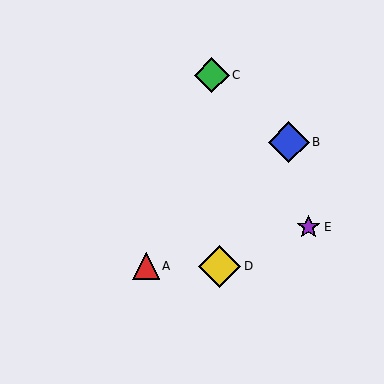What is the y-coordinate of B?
Object B is at y≈142.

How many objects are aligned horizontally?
2 objects (A, D) are aligned horizontally.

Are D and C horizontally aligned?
No, D is at y≈266 and C is at y≈75.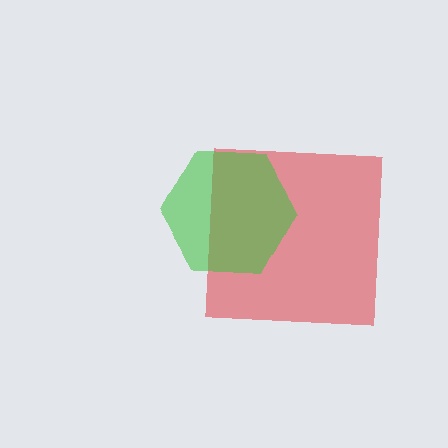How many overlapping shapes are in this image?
There are 2 overlapping shapes in the image.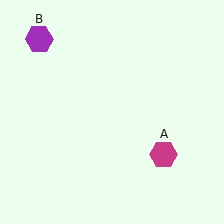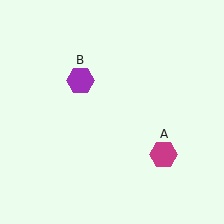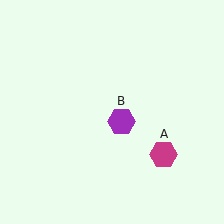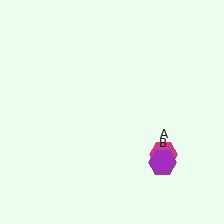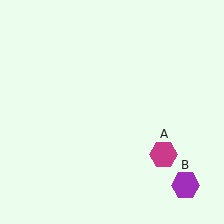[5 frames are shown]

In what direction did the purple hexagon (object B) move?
The purple hexagon (object B) moved down and to the right.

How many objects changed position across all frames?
1 object changed position: purple hexagon (object B).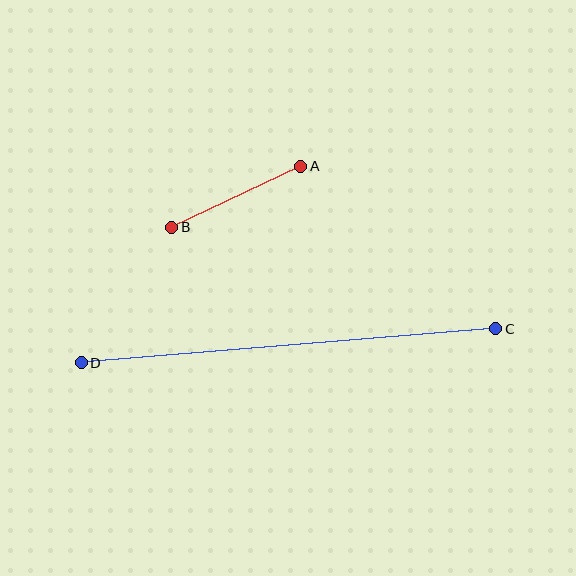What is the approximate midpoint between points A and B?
The midpoint is at approximately (236, 197) pixels.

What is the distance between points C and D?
The distance is approximately 416 pixels.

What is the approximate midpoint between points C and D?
The midpoint is at approximately (288, 346) pixels.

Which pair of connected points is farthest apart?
Points C and D are farthest apart.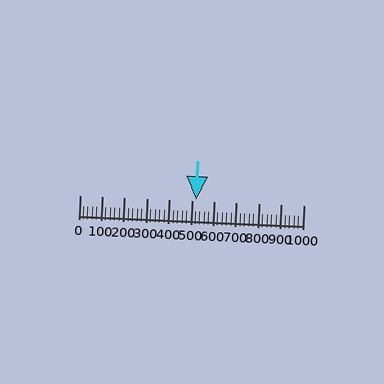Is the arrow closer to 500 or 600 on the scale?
The arrow is closer to 500.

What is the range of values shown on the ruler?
The ruler shows values from 0 to 1000.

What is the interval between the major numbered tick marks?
The major tick marks are spaced 100 units apart.